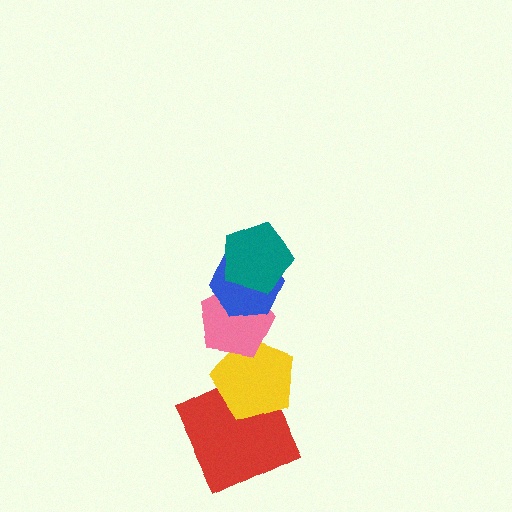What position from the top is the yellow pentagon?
The yellow pentagon is 4th from the top.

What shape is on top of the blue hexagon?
The teal pentagon is on top of the blue hexagon.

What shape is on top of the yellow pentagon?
The pink pentagon is on top of the yellow pentagon.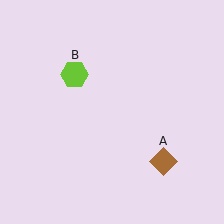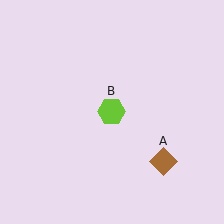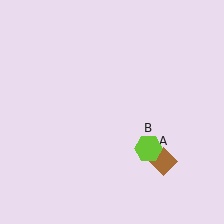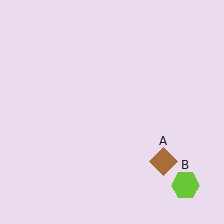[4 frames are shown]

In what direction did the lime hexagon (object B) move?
The lime hexagon (object B) moved down and to the right.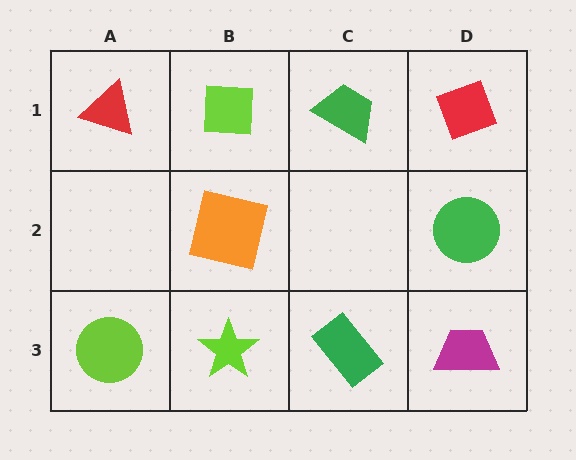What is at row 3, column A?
A lime circle.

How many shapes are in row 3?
4 shapes.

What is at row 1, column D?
A red diamond.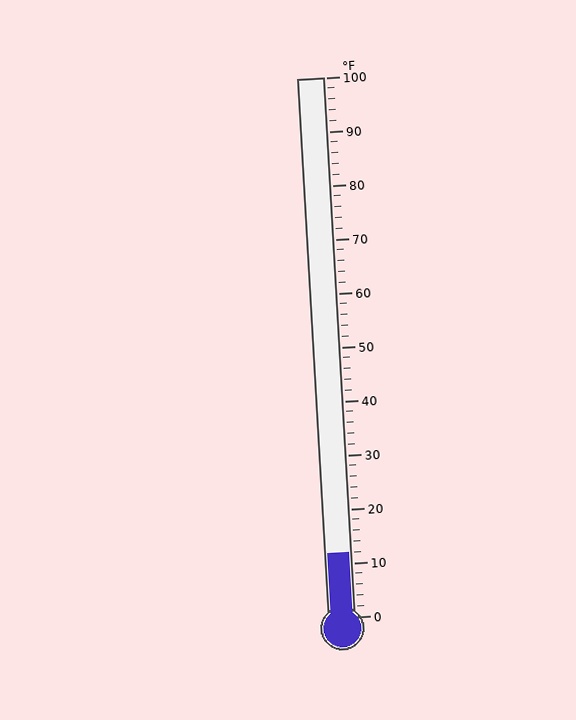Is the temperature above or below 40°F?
The temperature is below 40°F.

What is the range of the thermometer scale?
The thermometer scale ranges from 0°F to 100°F.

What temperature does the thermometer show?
The thermometer shows approximately 12°F.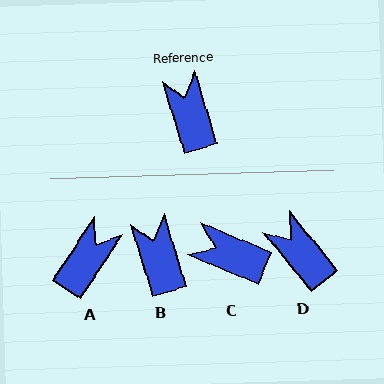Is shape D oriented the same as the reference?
No, it is off by about 23 degrees.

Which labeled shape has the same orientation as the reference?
B.